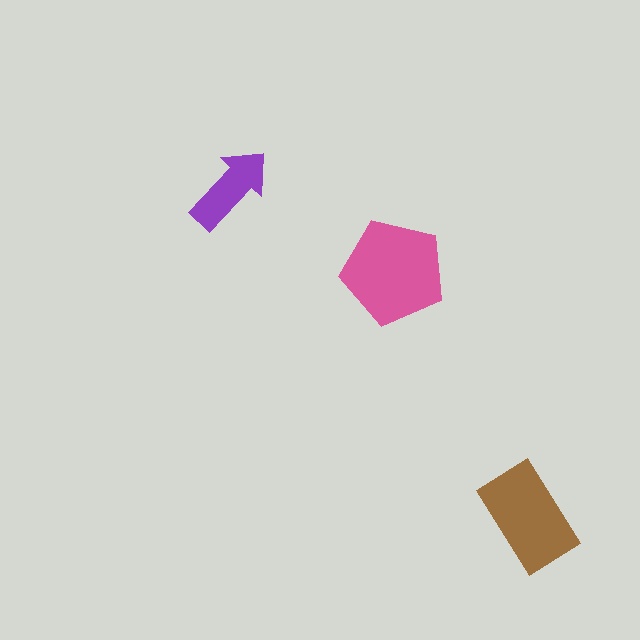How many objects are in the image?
There are 3 objects in the image.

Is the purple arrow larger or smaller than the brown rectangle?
Smaller.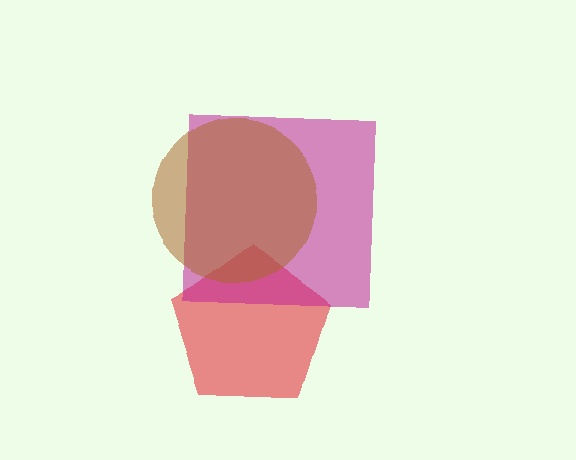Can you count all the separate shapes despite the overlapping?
Yes, there are 3 separate shapes.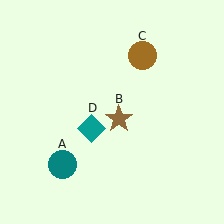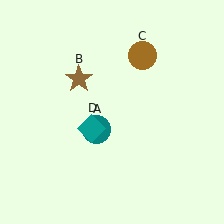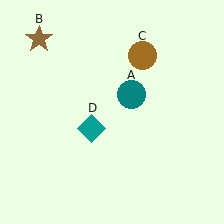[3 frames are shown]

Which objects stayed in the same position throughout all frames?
Brown circle (object C) and teal diamond (object D) remained stationary.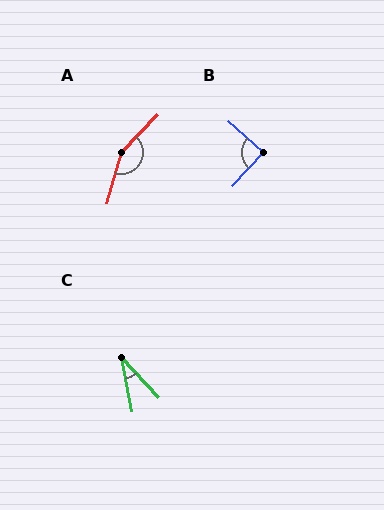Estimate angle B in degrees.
Approximately 89 degrees.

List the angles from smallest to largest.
C (32°), B (89°), A (152°).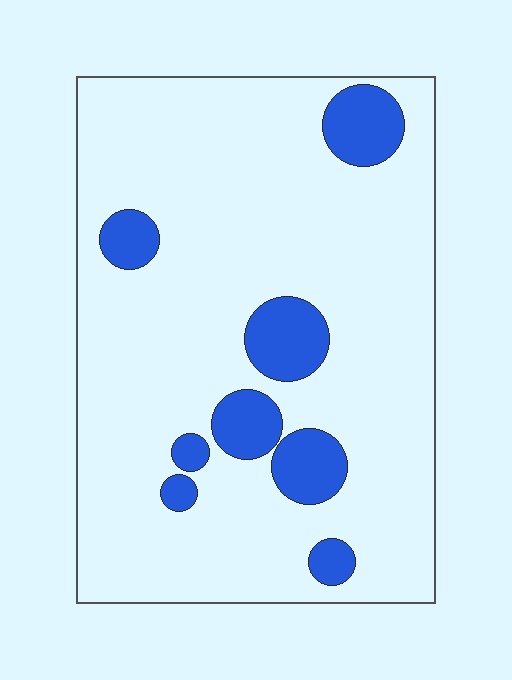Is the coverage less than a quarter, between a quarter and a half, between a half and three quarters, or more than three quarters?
Less than a quarter.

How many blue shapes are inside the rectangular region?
8.